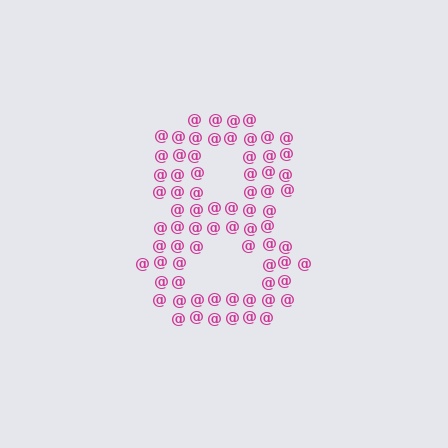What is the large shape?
The large shape is the digit 8.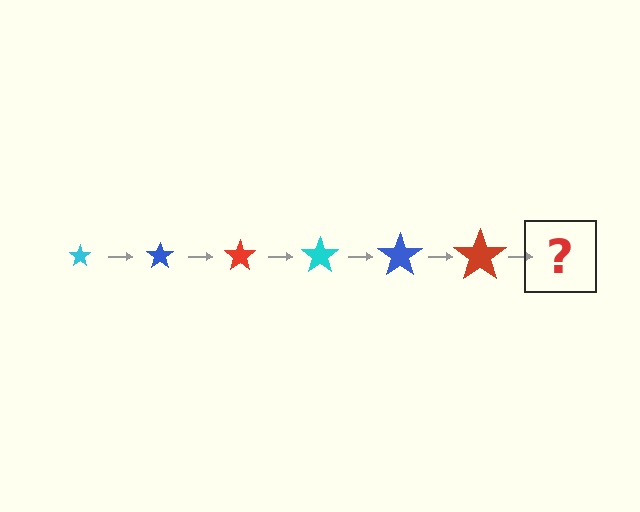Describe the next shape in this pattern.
It should be a cyan star, larger than the previous one.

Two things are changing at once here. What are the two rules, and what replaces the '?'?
The two rules are that the star grows larger each step and the color cycles through cyan, blue, and red. The '?' should be a cyan star, larger than the previous one.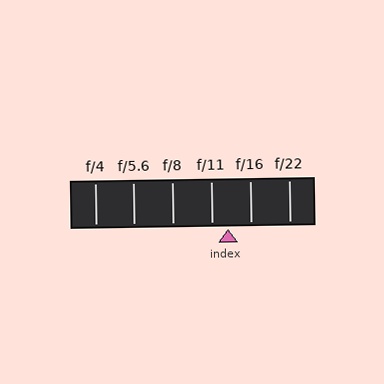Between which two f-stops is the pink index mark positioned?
The index mark is between f/11 and f/16.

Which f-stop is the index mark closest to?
The index mark is closest to f/11.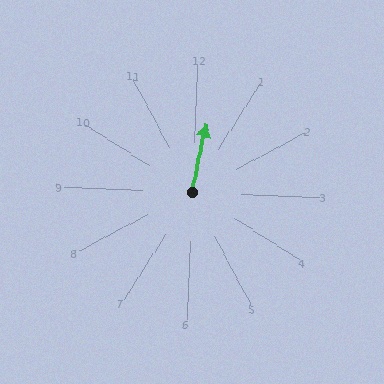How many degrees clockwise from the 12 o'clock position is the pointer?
Approximately 10 degrees.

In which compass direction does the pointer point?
North.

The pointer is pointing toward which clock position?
Roughly 12 o'clock.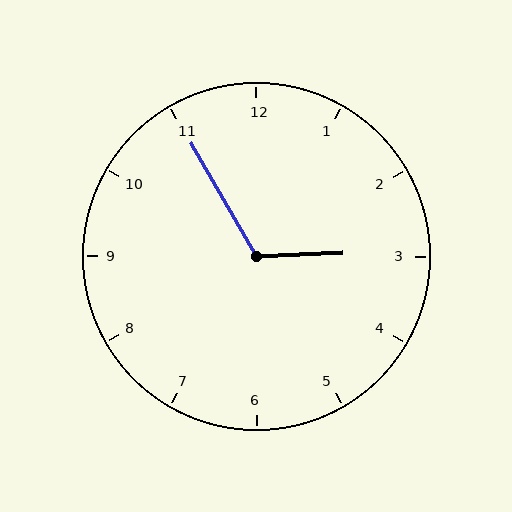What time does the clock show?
2:55.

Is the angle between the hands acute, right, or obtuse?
It is obtuse.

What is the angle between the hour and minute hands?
Approximately 118 degrees.